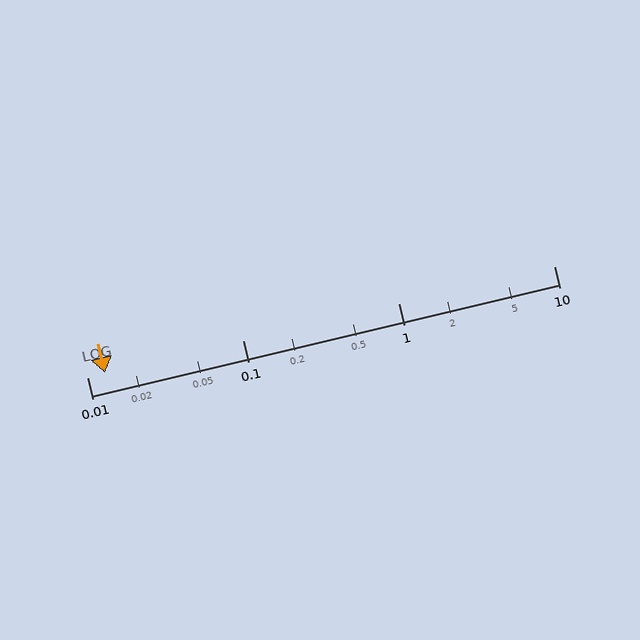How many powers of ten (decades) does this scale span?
The scale spans 3 decades, from 0.01 to 10.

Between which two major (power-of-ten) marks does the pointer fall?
The pointer is between 0.01 and 0.1.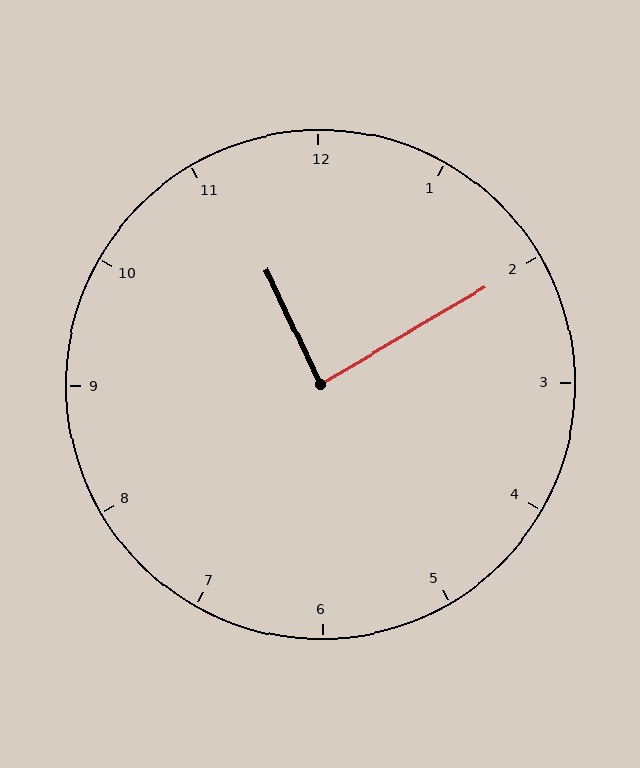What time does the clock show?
11:10.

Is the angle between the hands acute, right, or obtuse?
It is right.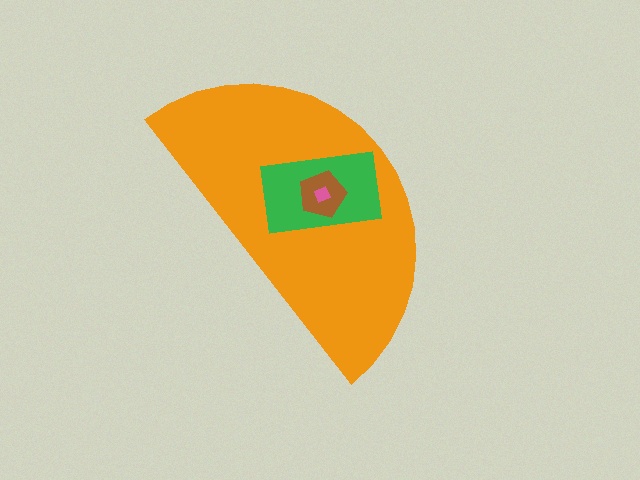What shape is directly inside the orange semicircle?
The green rectangle.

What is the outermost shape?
The orange semicircle.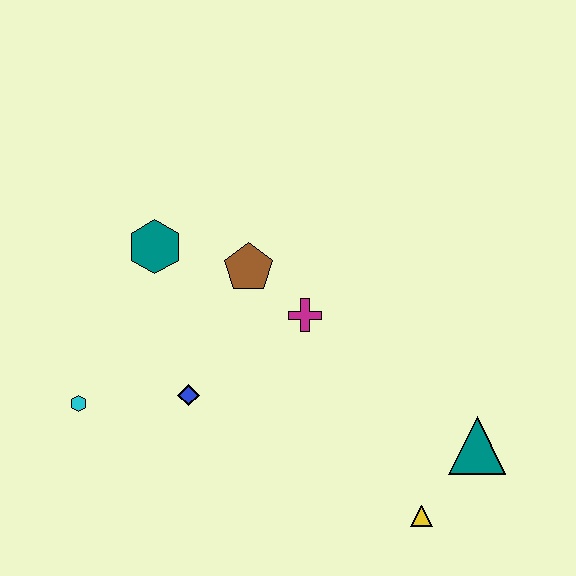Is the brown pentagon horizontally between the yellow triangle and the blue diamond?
Yes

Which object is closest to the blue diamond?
The cyan hexagon is closest to the blue diamond.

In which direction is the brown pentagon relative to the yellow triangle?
The brown pentagon is above the yellow triangle.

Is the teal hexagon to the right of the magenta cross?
No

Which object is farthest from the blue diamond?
The teal triangle is farthest from the blue diamond.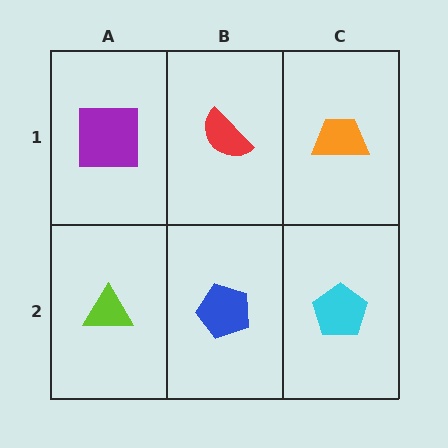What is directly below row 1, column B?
A blue pentagon.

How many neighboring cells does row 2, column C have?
2.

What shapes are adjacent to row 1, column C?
A cyan pentagon (row 2, column C), a red semicircle (row 1, column B).